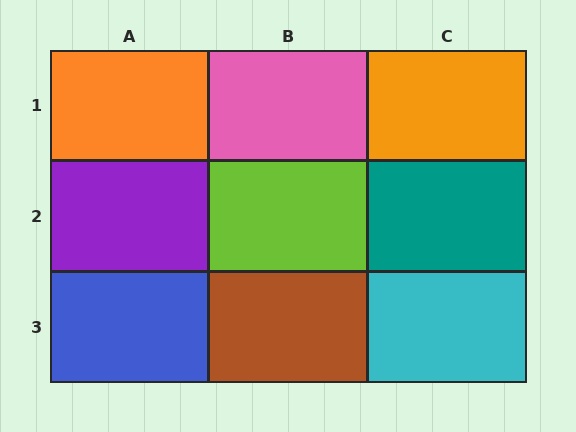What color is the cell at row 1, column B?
Pink.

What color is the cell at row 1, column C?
Orange.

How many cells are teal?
1 cell is teal.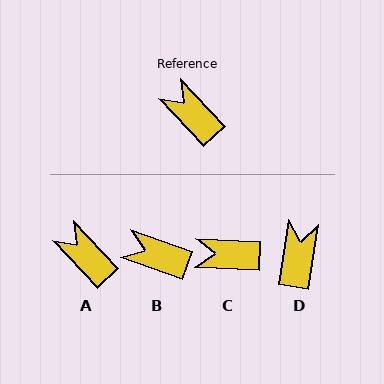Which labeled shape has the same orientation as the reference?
A.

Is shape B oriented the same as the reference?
No, it is off by about 28 degrees.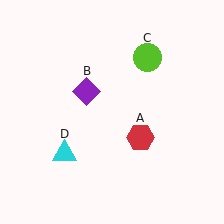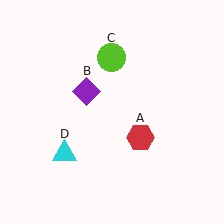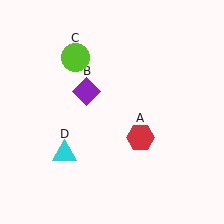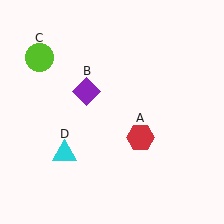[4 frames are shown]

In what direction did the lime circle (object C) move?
The lime circle (object C) moved left.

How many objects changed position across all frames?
1 object changed position: lime circle (object C).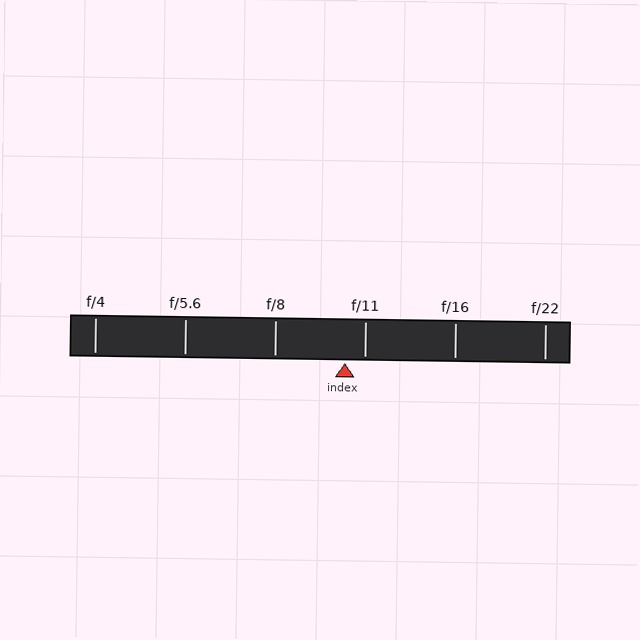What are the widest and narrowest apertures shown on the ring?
The widest aperture shown is f/4 and the narrowest is f/22.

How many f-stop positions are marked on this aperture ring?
There are 6 f-stop positions marked.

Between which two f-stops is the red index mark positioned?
The index mark is between f/8 and f/11.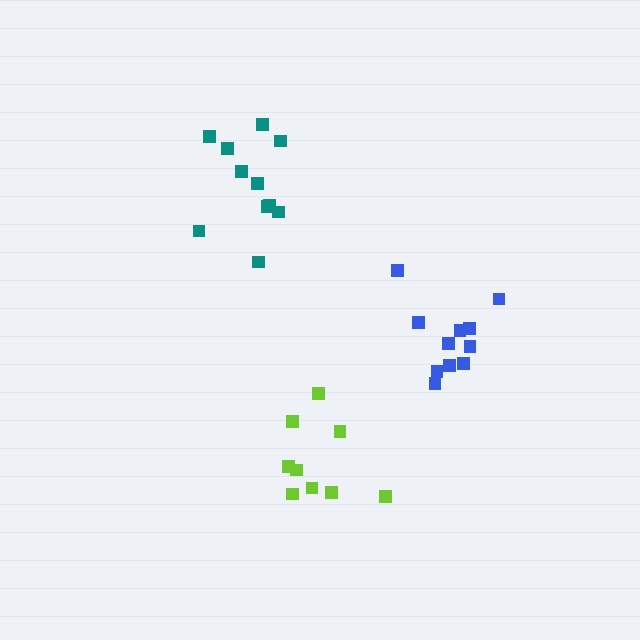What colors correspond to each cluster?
The clusters are colored: lime, blue, teal.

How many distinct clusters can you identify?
There are 3 distinct clusters.